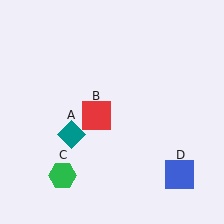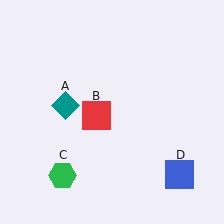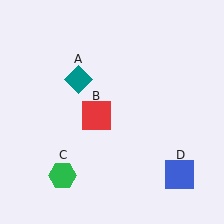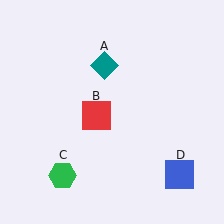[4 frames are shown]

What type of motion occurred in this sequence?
The teal diamond (object A) rotated clockwise around the center of the scene.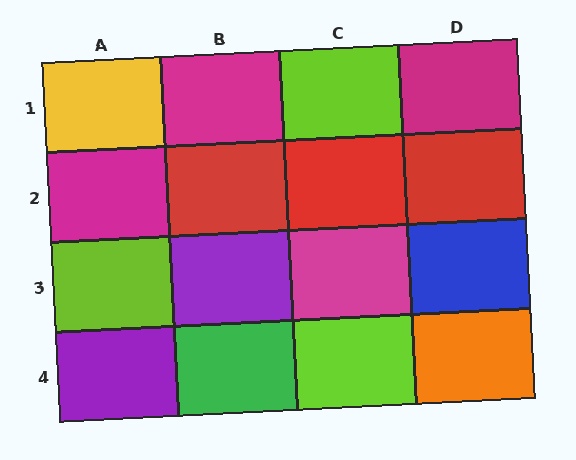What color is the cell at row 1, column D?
Magenta.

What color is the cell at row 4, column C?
Lime.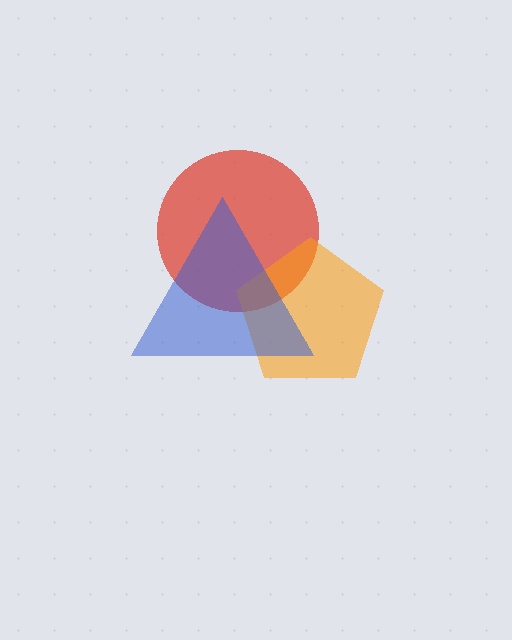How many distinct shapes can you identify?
There are 3 distinct shapes: a red circle, an orange pentagon, a blue triangle.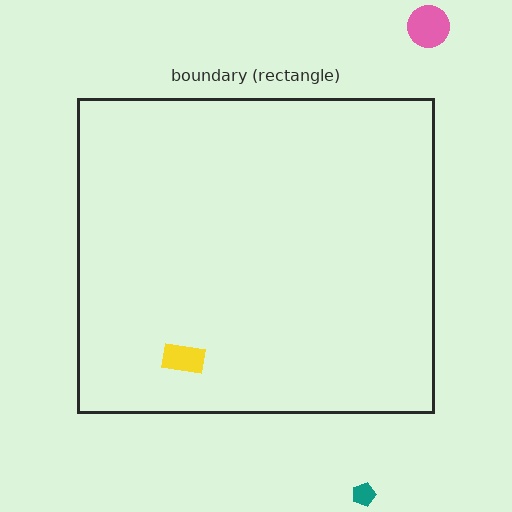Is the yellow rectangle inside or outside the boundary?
Inside.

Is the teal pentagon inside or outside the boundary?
Outside.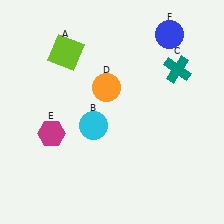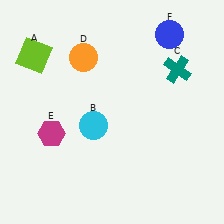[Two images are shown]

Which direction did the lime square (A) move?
The lime square (A) moved left.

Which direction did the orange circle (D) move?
The orange circle (D) moved up.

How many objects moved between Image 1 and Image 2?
2 objects moved between the two images.